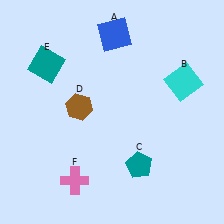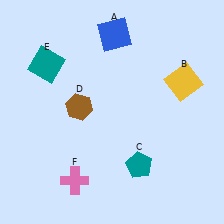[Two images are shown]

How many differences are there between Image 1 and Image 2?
There is 1 difference between the two images.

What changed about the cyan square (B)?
In Image 1, B is cyan. In Image 2, it changed to yellow.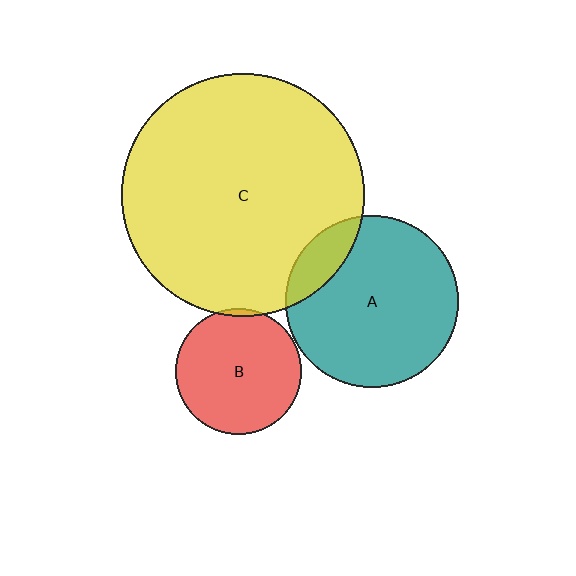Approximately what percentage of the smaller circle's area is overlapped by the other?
Approximately 15%.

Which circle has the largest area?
Circle C (yellow).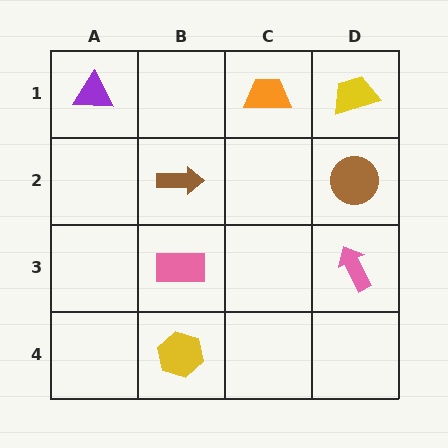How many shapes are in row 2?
2 shapes.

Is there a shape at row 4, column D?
No, that cell is empty.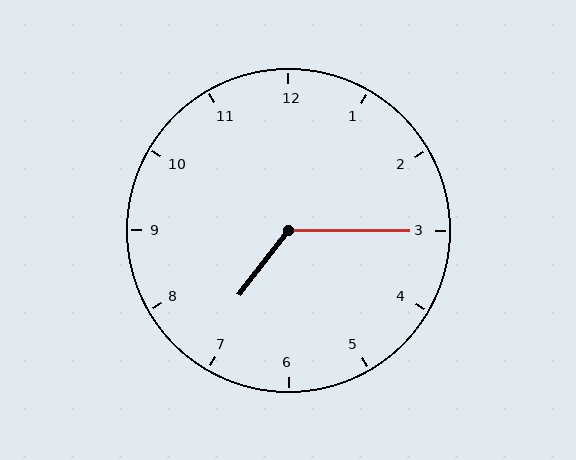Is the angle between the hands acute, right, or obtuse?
It is obtuse.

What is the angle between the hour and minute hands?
Approximately 128 degrees.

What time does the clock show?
7:15.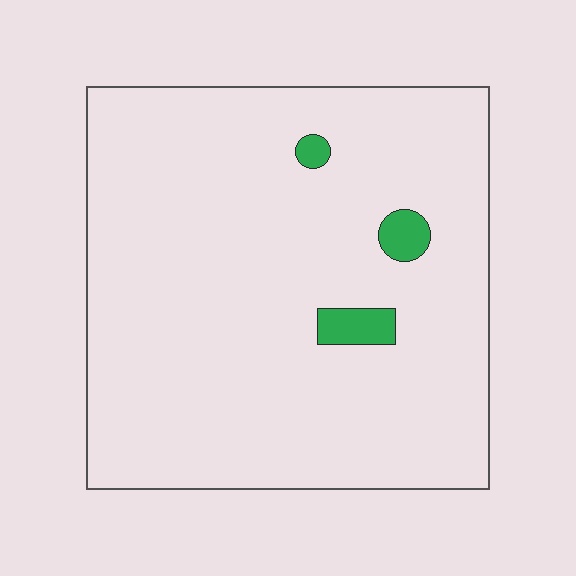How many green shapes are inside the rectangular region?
3.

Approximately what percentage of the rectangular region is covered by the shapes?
Approximately 5%.